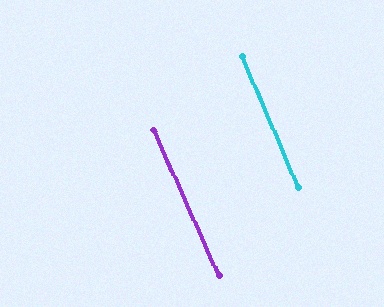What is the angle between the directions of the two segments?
Approximately 1 degree.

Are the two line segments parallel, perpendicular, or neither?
Parallel — their directions differ by only 0.5°.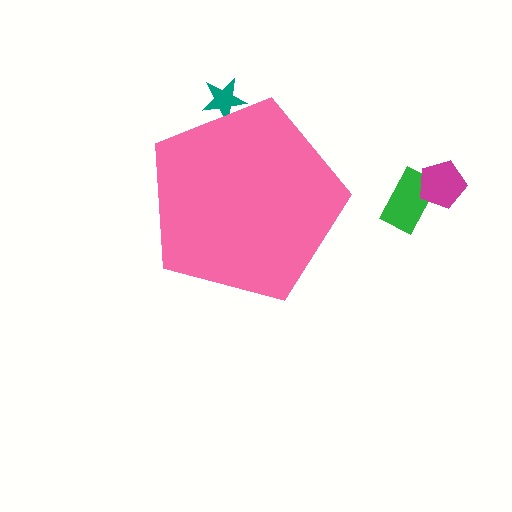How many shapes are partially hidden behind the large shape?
1 shape is partially hidden.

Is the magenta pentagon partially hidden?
No, the magenta pentagon is fully visible.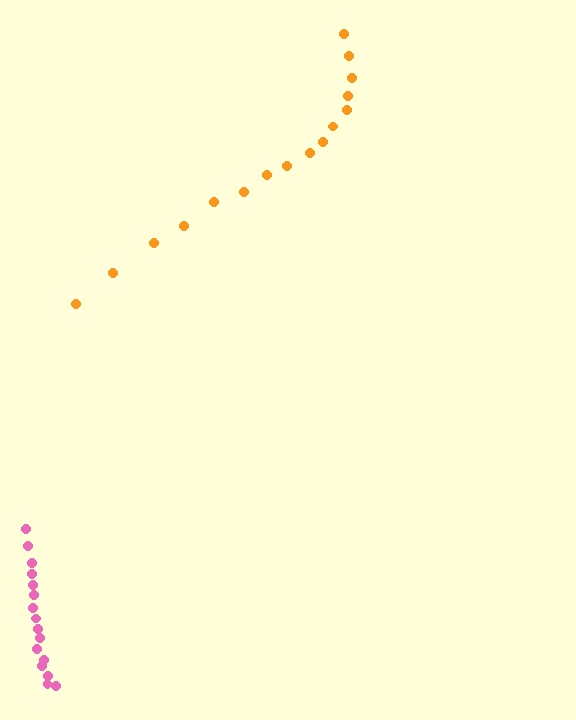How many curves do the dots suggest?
There are 2 distinct paths.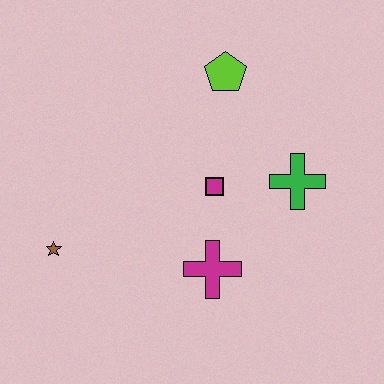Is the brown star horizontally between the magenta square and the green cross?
No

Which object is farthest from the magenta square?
The brown star is farthest from the magenta square.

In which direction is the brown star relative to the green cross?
The brown star is to the left of the green cross.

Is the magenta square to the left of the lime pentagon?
Yes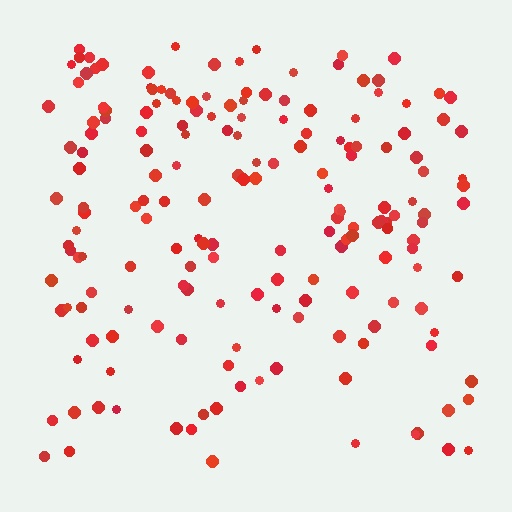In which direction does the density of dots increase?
From bottom to top, with the top side densest.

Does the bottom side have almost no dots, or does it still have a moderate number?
Still a moderate number, just noticeably fewer than the top.